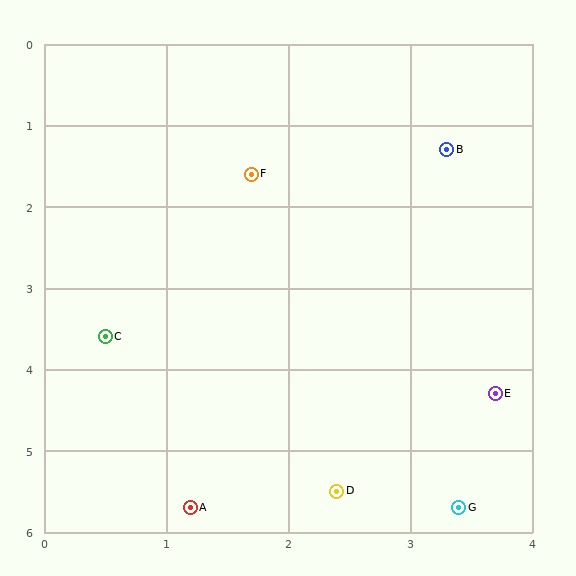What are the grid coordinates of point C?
Point C is at approximately (0.5, 3.6).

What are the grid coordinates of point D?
Point D is at approximately (2.4, 5.5).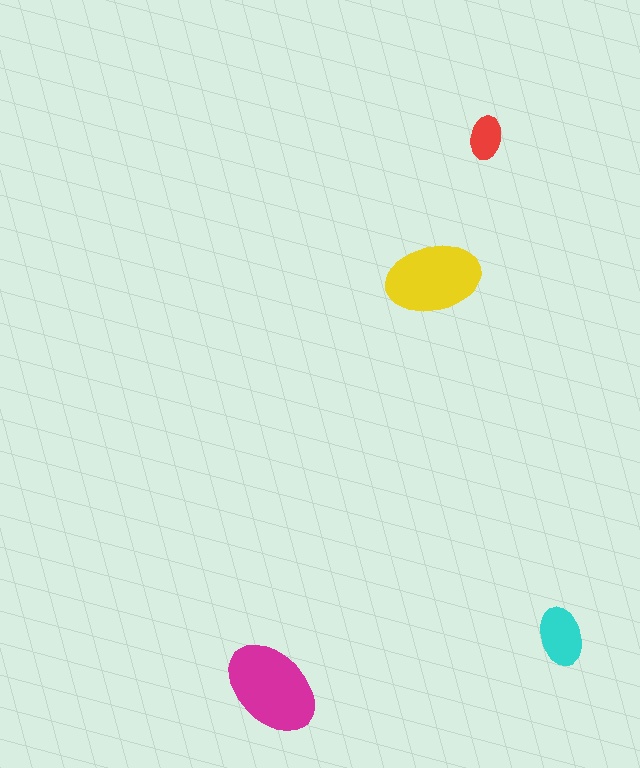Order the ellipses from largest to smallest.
the magenta one, the yellow one, the cyan one, the red one.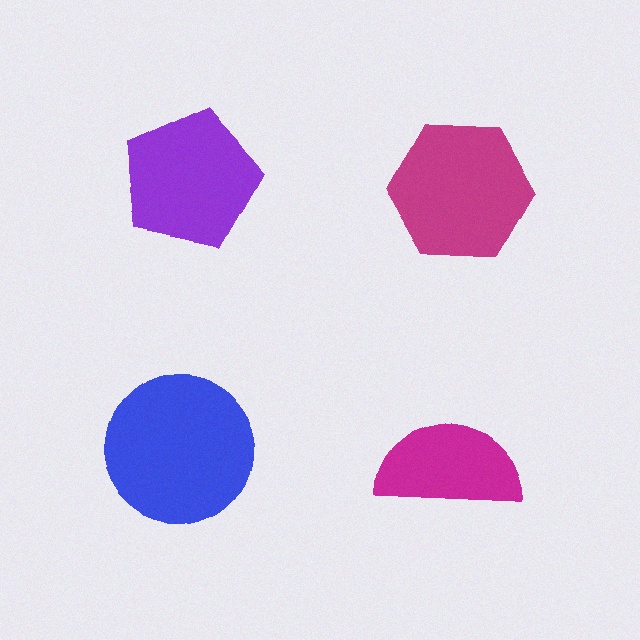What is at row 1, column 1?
A purple pentagon.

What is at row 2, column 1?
A blue circle.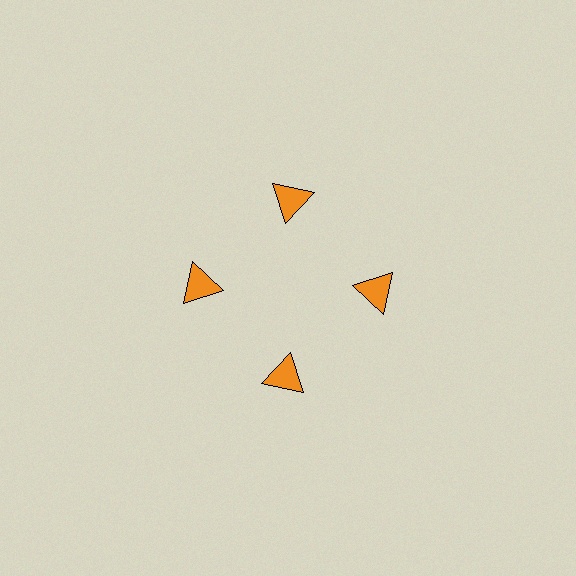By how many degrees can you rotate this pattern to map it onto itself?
The pattern maps onto itself every 90 degrees of rotation.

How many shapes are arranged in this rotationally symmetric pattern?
There are 4 shapes, arranged in 4 groups of 1.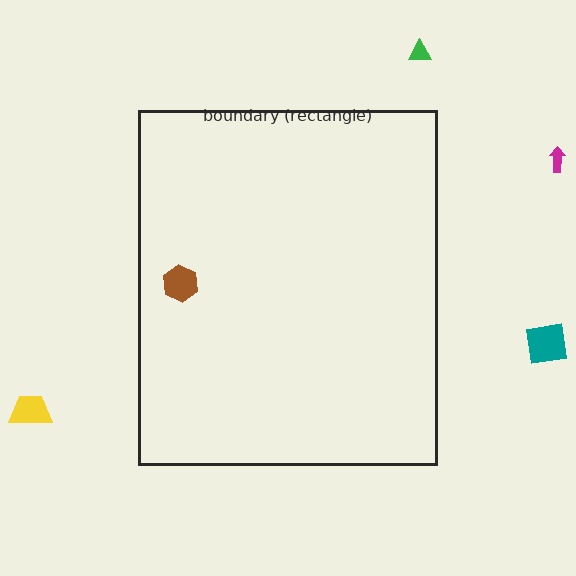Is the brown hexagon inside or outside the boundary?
Inside.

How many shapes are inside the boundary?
1 inside, 4 outside.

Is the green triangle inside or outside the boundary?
Outside.